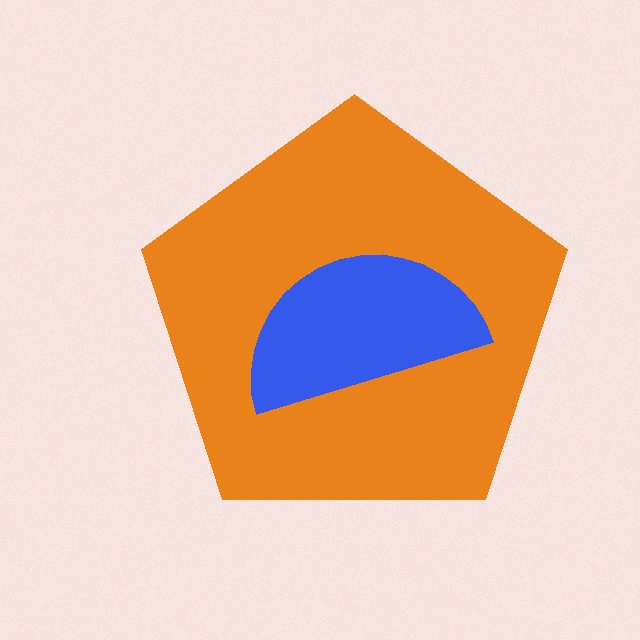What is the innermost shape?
The blue semicircle.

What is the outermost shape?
The orange pentagon.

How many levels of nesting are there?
2.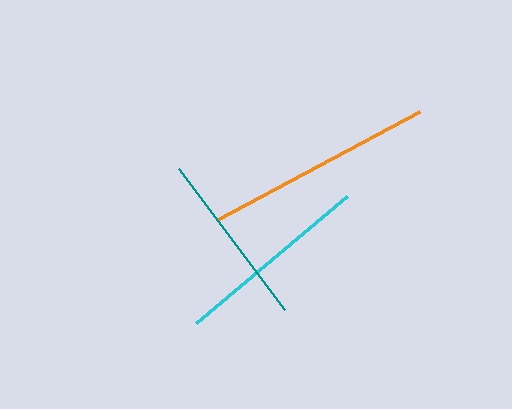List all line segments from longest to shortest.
From longest to shortest: orange, cyan, teal.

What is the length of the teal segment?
The teal segment is approximately 177 pixels long.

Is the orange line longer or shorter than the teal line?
The orange line is longer than the teal line.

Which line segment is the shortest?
The teal line is the shortest at approximately 177 pixels.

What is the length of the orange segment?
The orange segment is approximately 228 pixels long.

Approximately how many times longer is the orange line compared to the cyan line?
The orange line is approximately 1.2 times the length of the cyan line.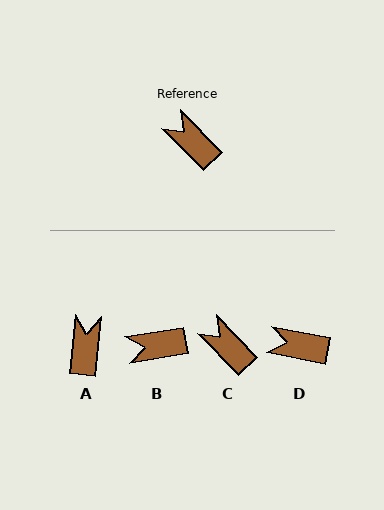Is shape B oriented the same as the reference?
No, it is off by about 55 degrees.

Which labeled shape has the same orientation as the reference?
C.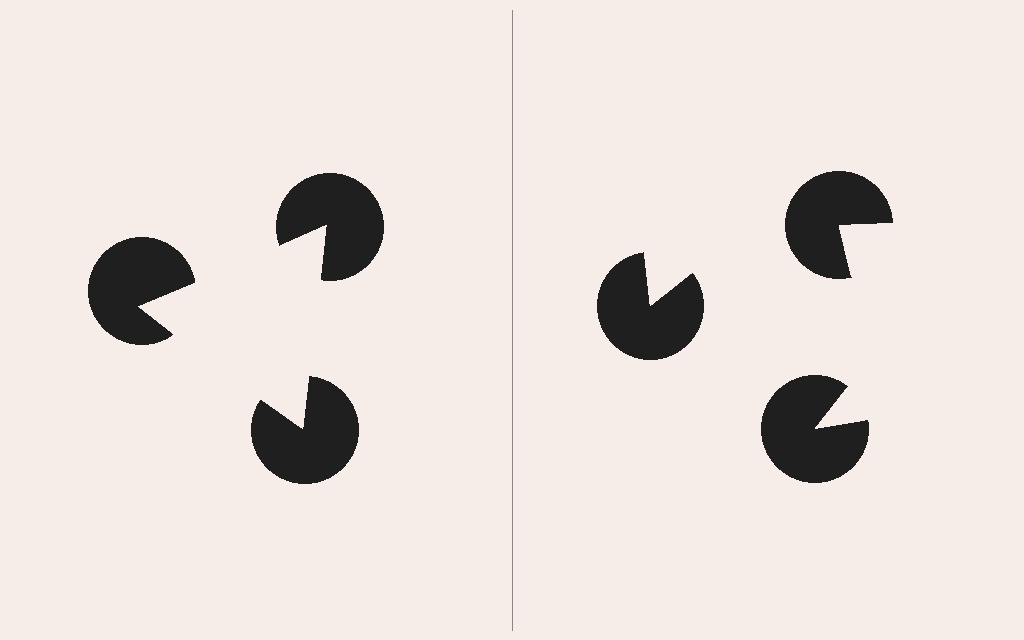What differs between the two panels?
The pac-man discs are positioned identically on both sides; only the wedge orientations differ. On the left they align to a triangle; on the right they are misaligned.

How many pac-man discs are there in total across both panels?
6 — 3 on each side.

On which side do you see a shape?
An illusory triangle appears on the left side. On the right side the wedge cuts are rotated, so no coherent shape forms.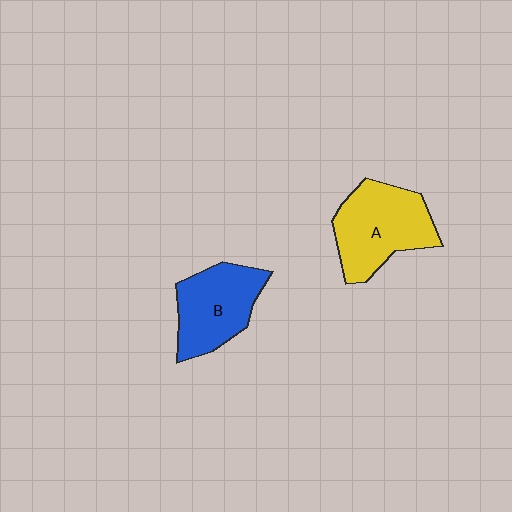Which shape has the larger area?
Shape A (yellow).